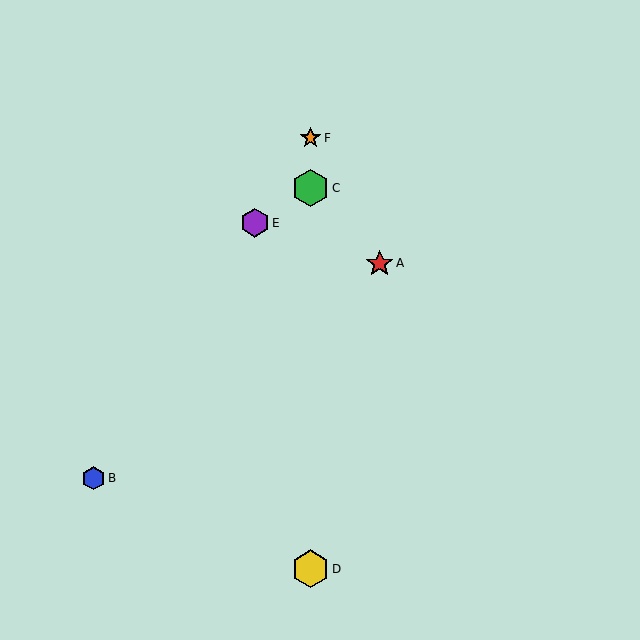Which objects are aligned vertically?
Objects C, D, F are aligned vertically.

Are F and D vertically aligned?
Yes, both are at x≈311.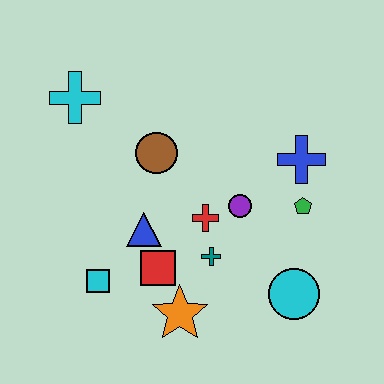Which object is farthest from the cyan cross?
The cyan circle is farthest from the cyan cross.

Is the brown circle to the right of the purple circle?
No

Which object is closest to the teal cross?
The red cross is closest to the teal cross.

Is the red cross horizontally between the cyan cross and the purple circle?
Yes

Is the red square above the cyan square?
Yes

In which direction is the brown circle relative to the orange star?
The brown circle is above the orange star.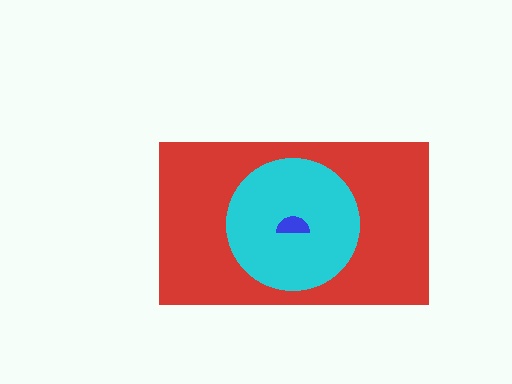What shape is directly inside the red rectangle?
The cyan circle.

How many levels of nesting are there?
3.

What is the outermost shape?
The red rectangle.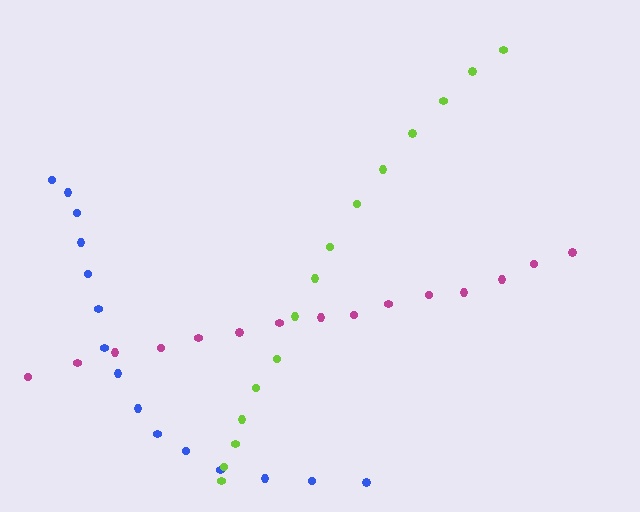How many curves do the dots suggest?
There are 3 distinct paths.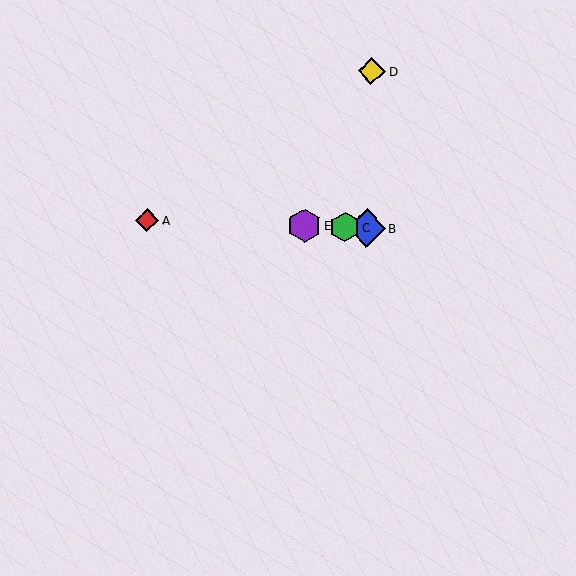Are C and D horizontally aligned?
No, C is at y≈227 and D is at y≈71.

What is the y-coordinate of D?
Object D is at y≈71.